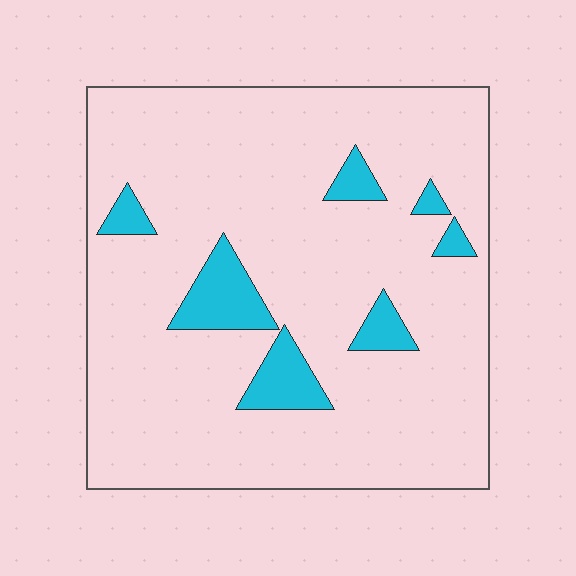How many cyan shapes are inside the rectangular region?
7.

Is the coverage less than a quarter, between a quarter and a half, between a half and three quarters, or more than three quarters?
Less than a quarter.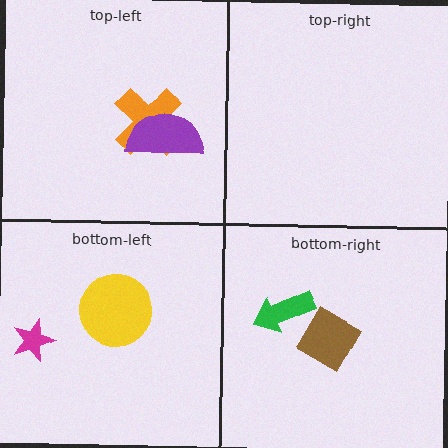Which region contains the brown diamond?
The bottom-right region.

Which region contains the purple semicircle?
The top-left region.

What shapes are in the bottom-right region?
The green arrow, the brown diamond.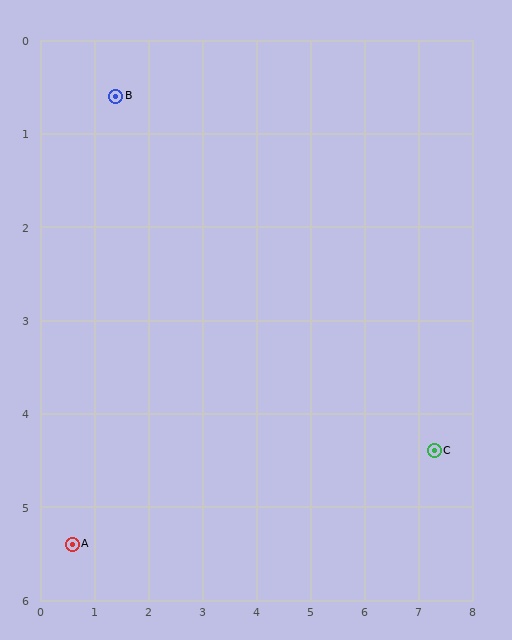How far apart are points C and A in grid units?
Points C and A are about 6.8 grid units apart.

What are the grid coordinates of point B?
Point B is at approximately (1.4, 0.6).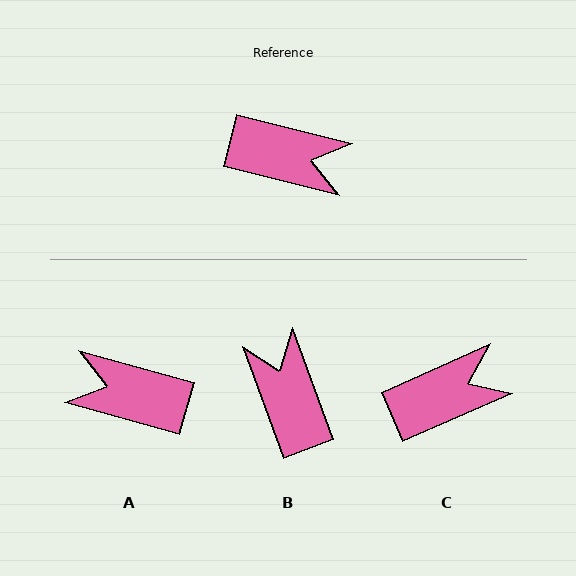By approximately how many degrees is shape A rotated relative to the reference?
Approximately 179 degrees counter-clockwise.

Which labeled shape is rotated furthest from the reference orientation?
A, about 179 degrees away.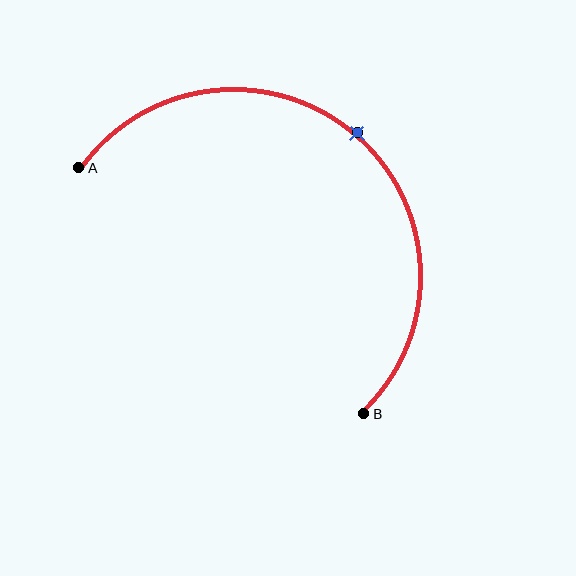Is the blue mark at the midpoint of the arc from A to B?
Yes. The blue mark lies on the arc at equal arc-length from both A and B — it is the arc midpoint.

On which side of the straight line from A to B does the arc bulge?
The arc bulges above and to the right of the straight line connecting A and B.